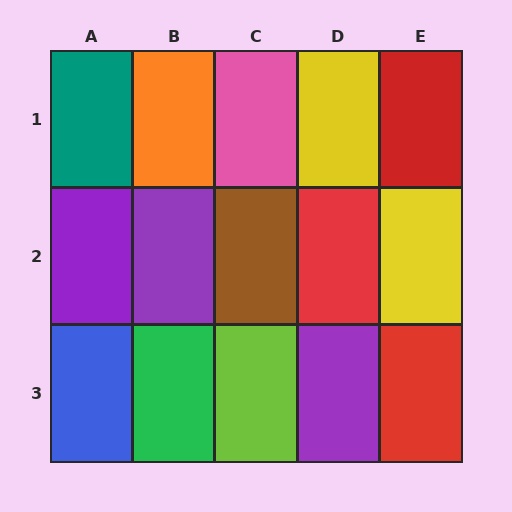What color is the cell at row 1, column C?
Pink.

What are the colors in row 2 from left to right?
Purple, purple, brown, red, yellow.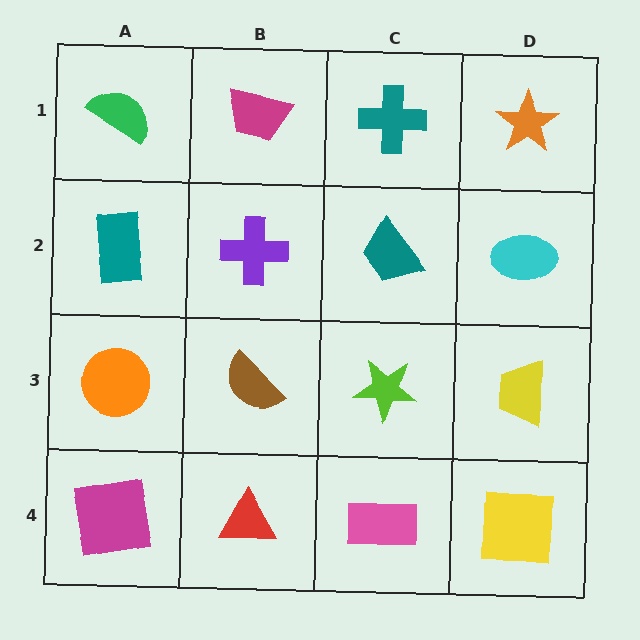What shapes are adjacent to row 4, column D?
A yellow trapezoid (row 3, column D), a pink rectangle (row 4, column C).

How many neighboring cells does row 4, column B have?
3.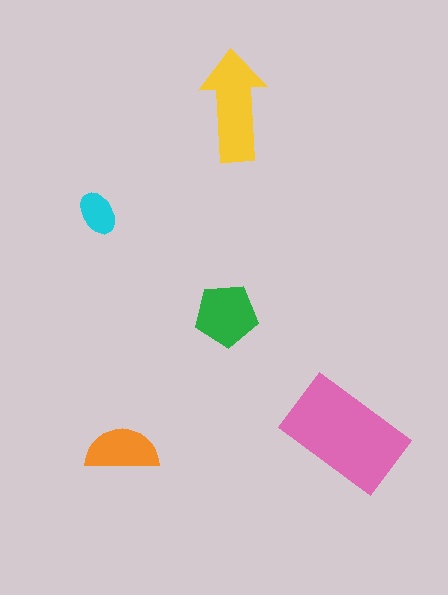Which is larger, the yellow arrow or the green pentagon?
The yellow arrow.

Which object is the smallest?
The cyan ellipse.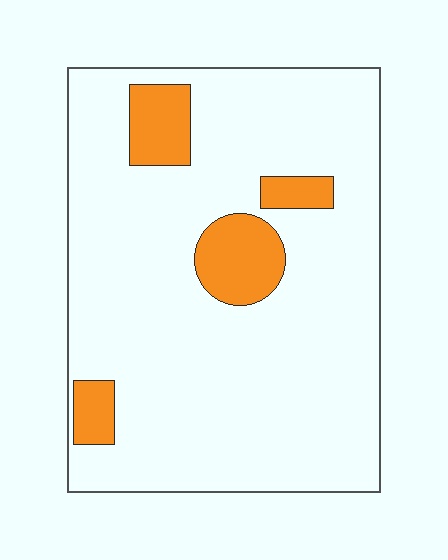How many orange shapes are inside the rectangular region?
4.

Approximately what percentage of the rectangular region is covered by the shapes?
Approximately 15%.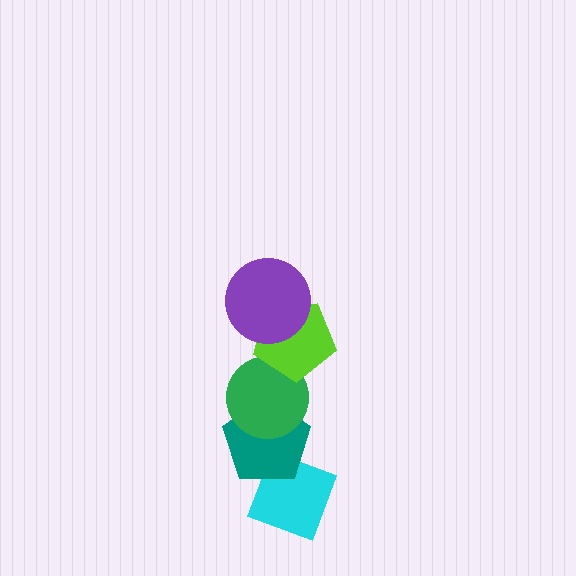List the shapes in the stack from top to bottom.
From top to bottom: the purple circle, the lime pentagon, the green circle, the teal pentagon, the cyan diamond.